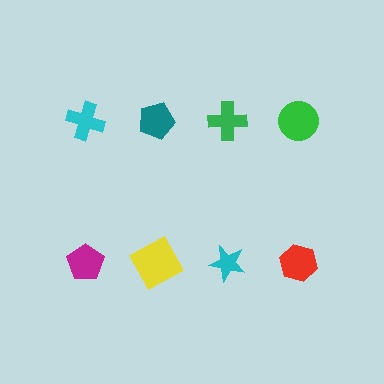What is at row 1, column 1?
A cyan cross.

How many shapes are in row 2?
4 shapes.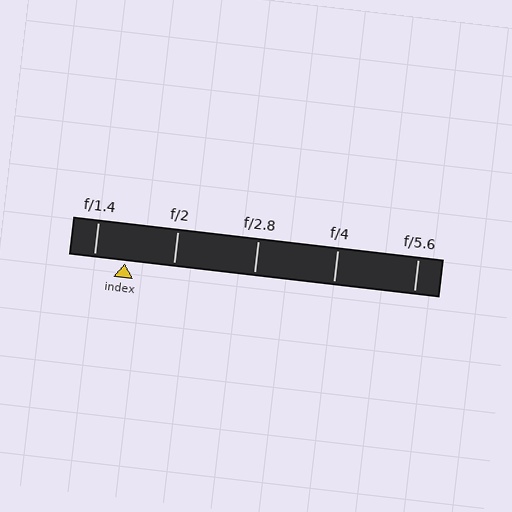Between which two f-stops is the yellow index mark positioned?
The index mark is between f/1.4 and f/2.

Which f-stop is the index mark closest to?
The index mark is closest to f/1.4.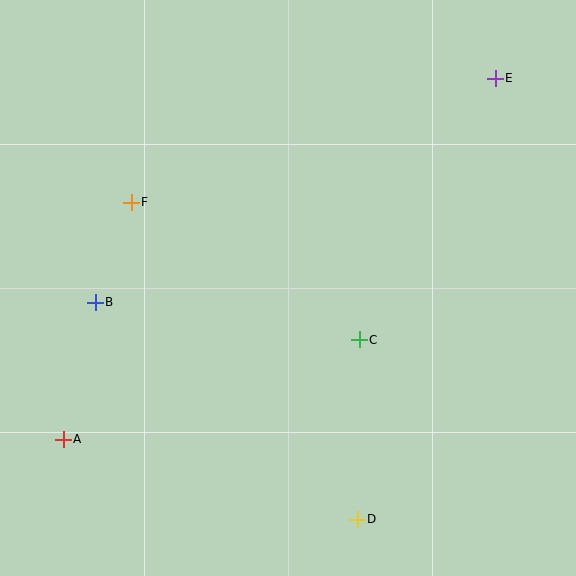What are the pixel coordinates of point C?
Point C is at (359, 340).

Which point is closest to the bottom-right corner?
Point D is closest to the bottom-right corner.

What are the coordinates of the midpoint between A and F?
The midpoint between A and F is at (97, 321).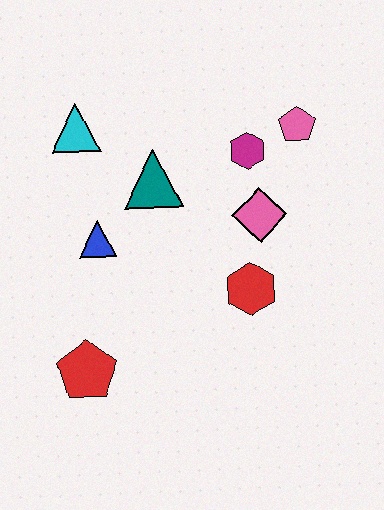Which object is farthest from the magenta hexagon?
The red pentagon is farthest from the magenta hexagon.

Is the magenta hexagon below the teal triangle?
No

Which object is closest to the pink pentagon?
The magenta hexagon is closest to the pink pentagon.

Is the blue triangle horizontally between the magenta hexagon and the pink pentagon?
No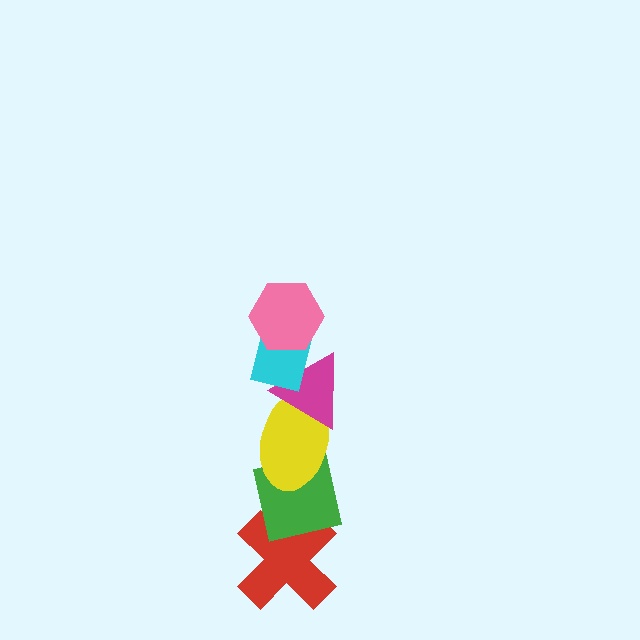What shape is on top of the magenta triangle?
The cyan rectangle is on top of the magenta triangle.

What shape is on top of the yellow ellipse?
The magenta triangle is on top of the yellow ellipse.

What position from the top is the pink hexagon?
The pink hexagon is 1st from the top.